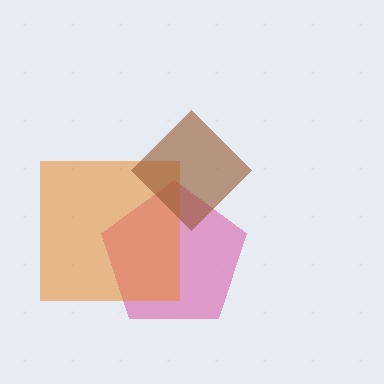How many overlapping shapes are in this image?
There are 3 overlapping shapes in the image.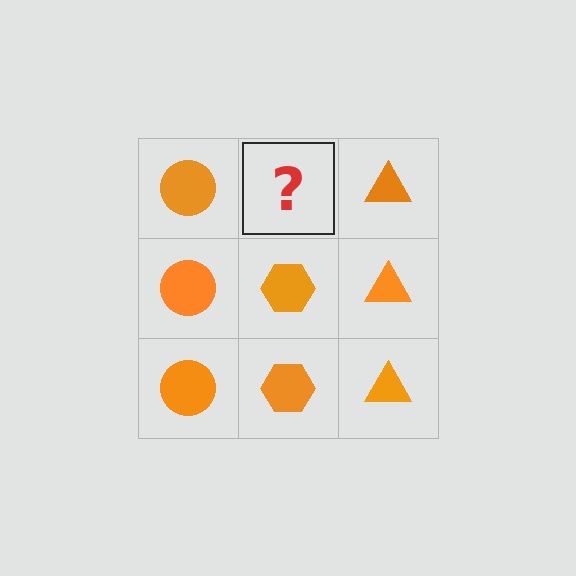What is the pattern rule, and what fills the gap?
The rule is that each column has a consistent shape. The gap should be filled with an orange hexagon.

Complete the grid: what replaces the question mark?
The question mark should be replaced with an orange hexagon.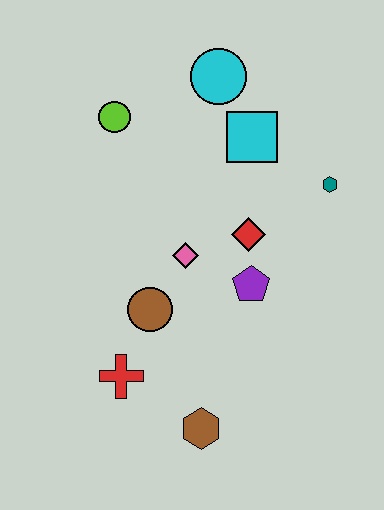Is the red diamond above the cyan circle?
No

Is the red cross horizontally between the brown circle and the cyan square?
No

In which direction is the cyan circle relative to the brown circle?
The cyan circle is above the brown circle.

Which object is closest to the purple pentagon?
The red diamond is closest to the purple pentagon.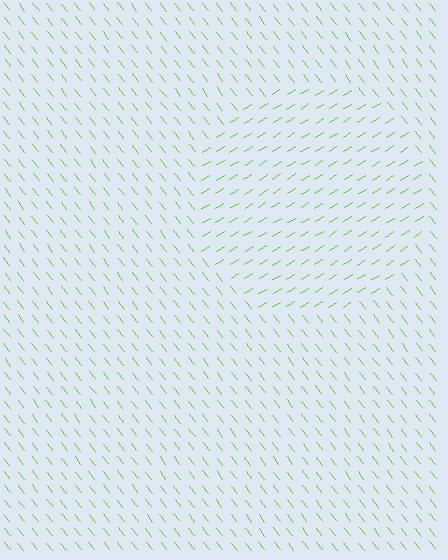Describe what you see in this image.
The image is filled with small lime line segments. A circle region in the image has lines oriented differently from the surrounding lines, creating a visible texture boundary.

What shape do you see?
I see a circle.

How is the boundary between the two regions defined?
The boundary is defined purely by a change in line orientation (approximately 84 degrees difference). All lines are the same color and thickness.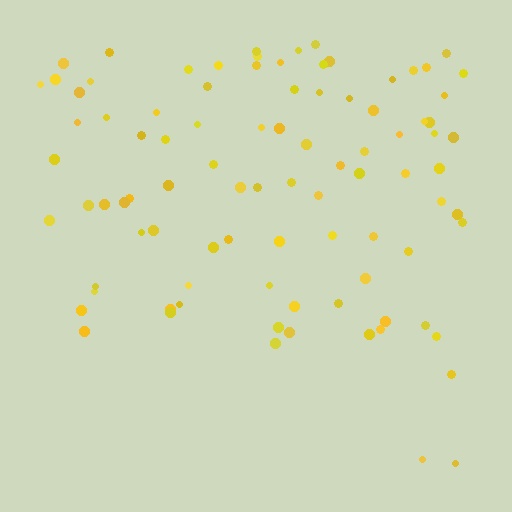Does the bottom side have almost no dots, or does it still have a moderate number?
Still a moderate number, just noticeably fewer than the top.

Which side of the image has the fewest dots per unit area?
The bottom.